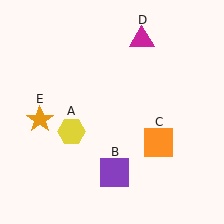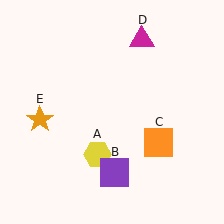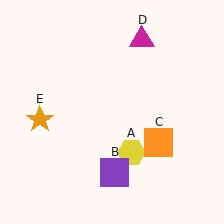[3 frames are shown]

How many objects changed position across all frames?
1 object changed position: yellow hexagon (object A).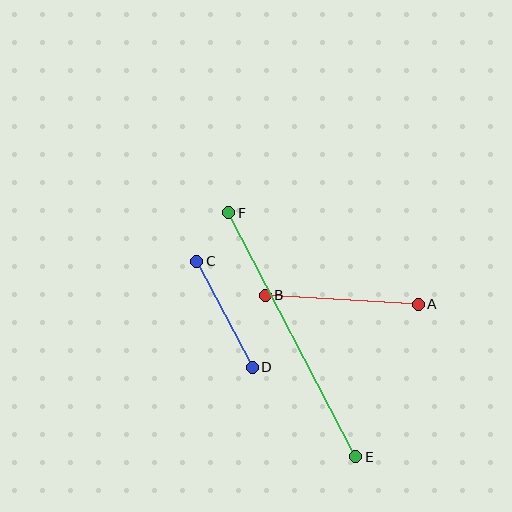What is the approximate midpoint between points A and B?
The midpoint is at approximately (342, 300) pixels.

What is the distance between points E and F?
The distance is approximately 275 pixels.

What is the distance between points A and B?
The distance is approximately 154 pixels.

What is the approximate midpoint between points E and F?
The midpoint is at approximately (292, 335) pixels.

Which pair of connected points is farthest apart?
Points E and F are farthest apart.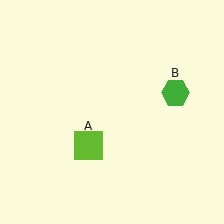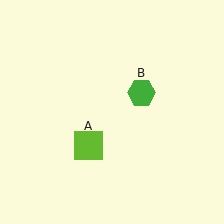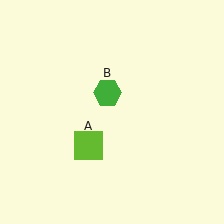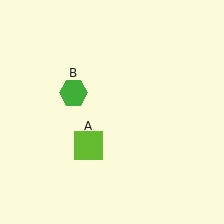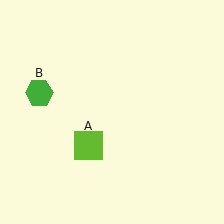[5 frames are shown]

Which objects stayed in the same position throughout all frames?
Lime square (object A) remained stationary.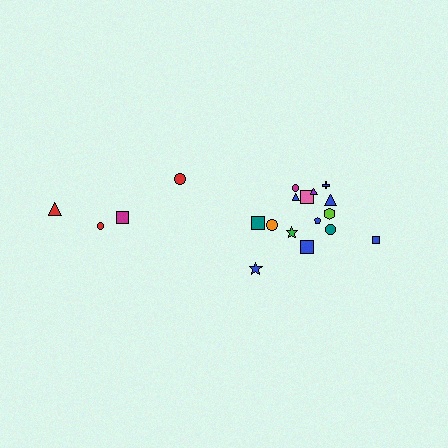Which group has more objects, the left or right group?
The right group.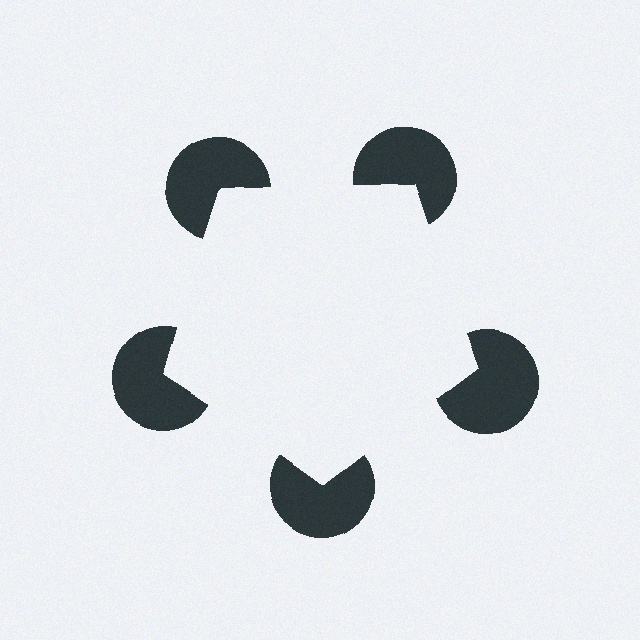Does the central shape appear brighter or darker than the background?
It typically appears slightly brighter than the background, even though no actual brightness change is drawn.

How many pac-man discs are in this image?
There are 5 — one at each vertex of the illusory pentagon.